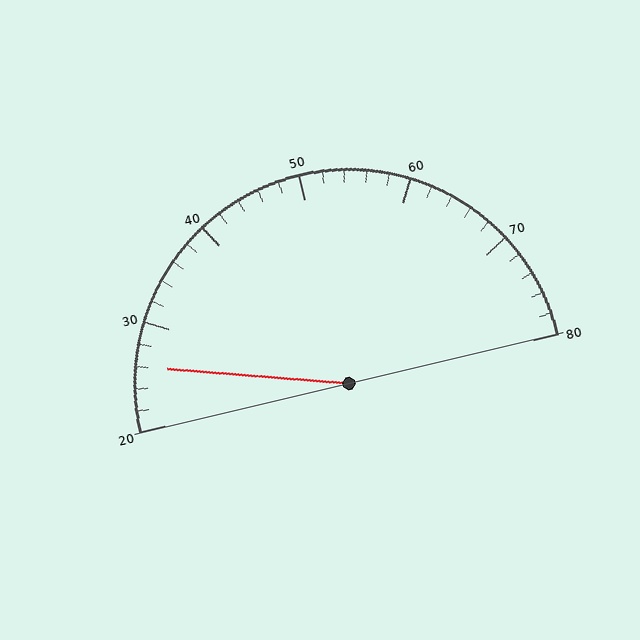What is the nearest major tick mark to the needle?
The nearest major tick mark is 30.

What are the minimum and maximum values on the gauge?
The gauge ranges from 20 to 80.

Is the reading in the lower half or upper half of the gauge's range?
The reading is in the lower half of the range (20 to 80).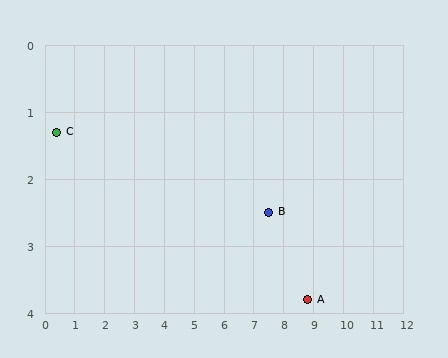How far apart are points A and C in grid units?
Points A and C are about 8.8 grid units apart.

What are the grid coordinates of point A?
Point A is at approximately (8.8, 3.8).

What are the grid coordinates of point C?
Point C is at approximately (0.4, 1.3).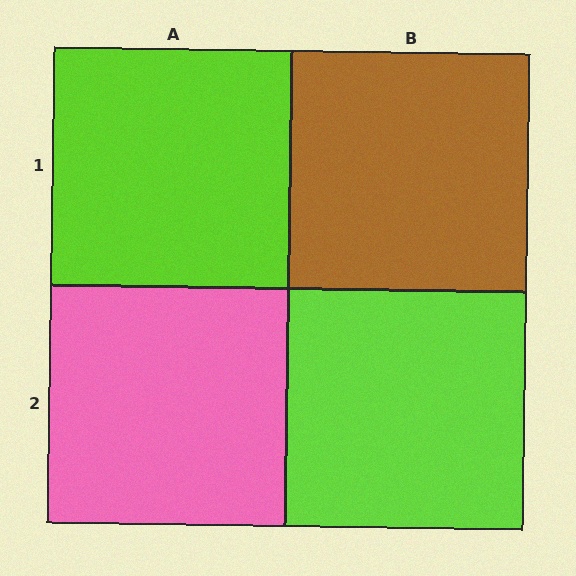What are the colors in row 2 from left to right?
Pink, lime.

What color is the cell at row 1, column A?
Lime.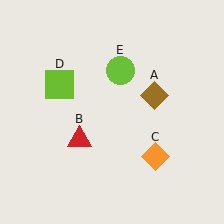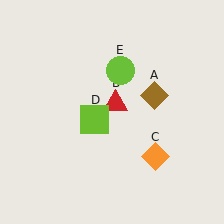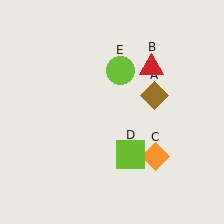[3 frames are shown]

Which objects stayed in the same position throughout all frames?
Brown diamond (object A) and orange diamond (object C) and lime circle (object E) remained stationary.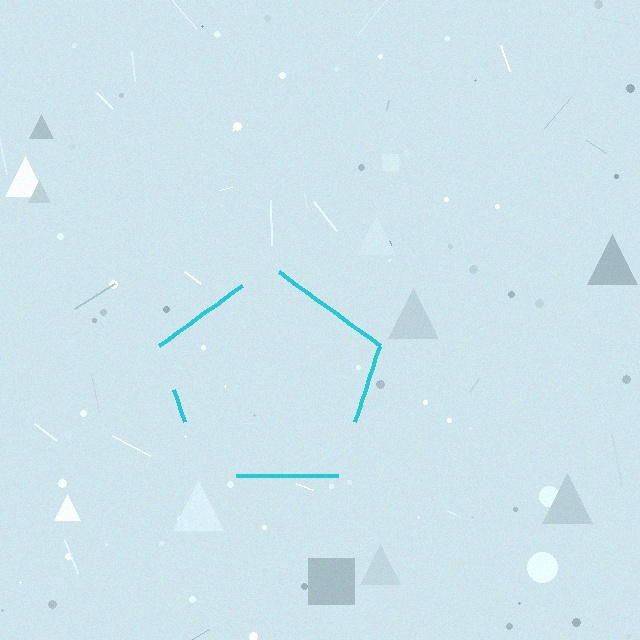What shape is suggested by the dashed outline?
The dashed outline suggests a pentagon.